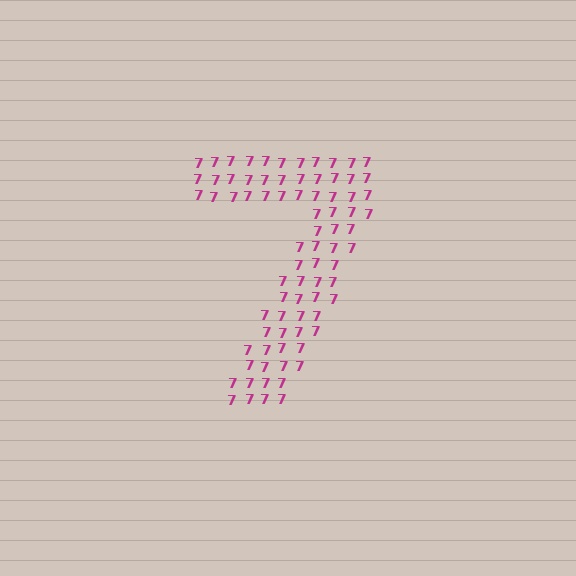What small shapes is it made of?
It is made of small digit 7's.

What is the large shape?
The large shape is the digit 7.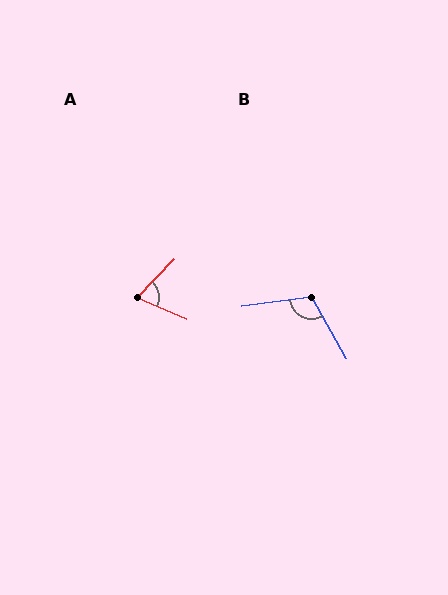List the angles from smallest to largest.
A (69°), B (113°).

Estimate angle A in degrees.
Approximately 69 degrees.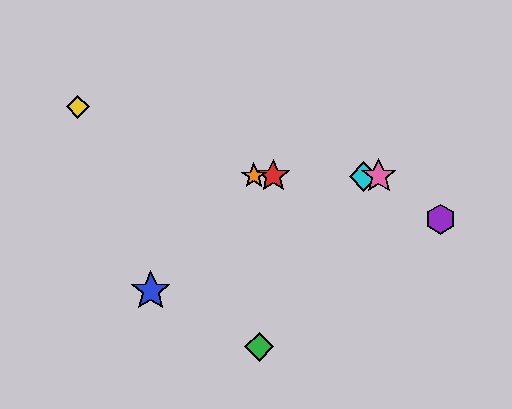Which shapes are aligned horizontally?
The red star, the orange star, the cyan diamond, the pink star are aligned horizontally.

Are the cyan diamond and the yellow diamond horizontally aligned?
No, the cyan diamond is at y≈176 and the yellow diamond is at y≈107.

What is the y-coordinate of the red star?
The red star is at y≈176.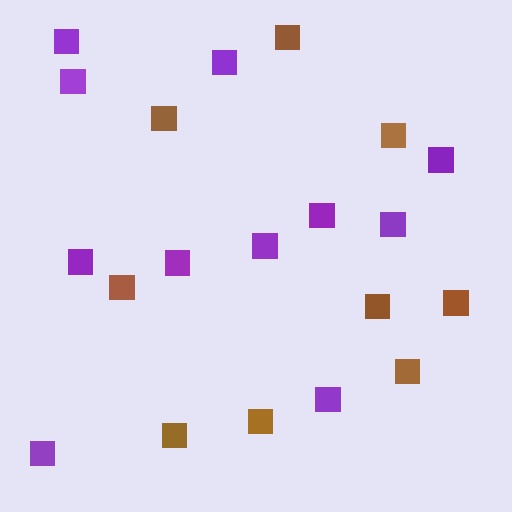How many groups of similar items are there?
There are 2 groups: one group of purple squares (11) and one group of brown squares (9).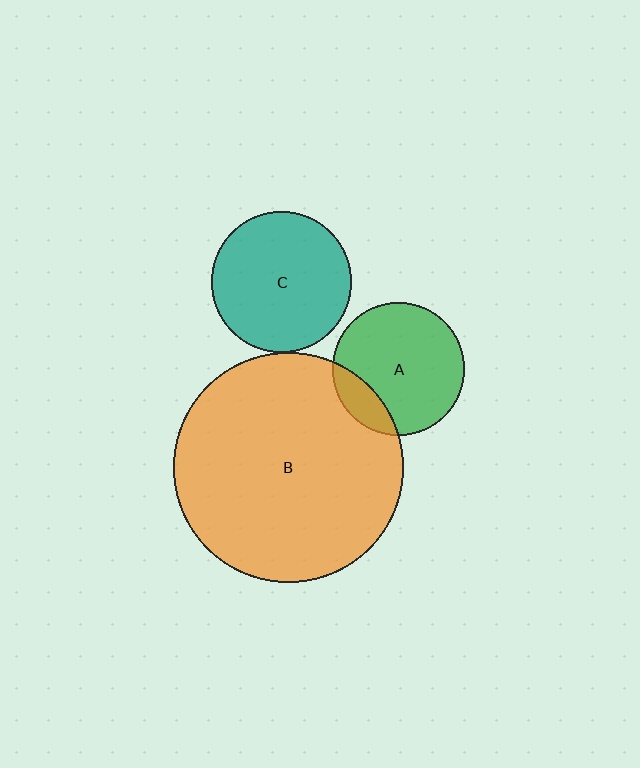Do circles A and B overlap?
Yes.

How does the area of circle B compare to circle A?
Approximately 3.0 times.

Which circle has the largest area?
Circle B (orange).